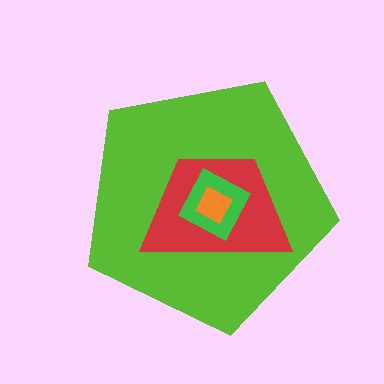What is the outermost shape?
The lime pentagon.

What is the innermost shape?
The orange square.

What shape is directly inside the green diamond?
The orange square.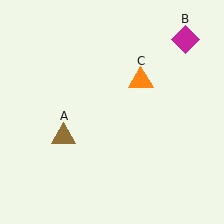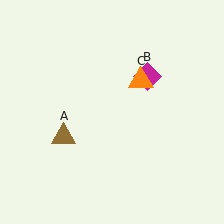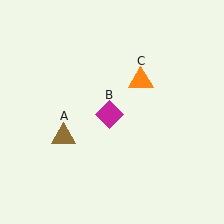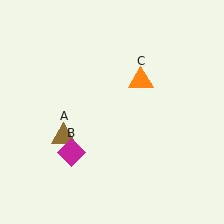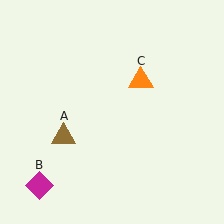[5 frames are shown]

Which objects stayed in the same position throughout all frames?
Brown triangle (object A) and orange triangle (object C) remained stationary.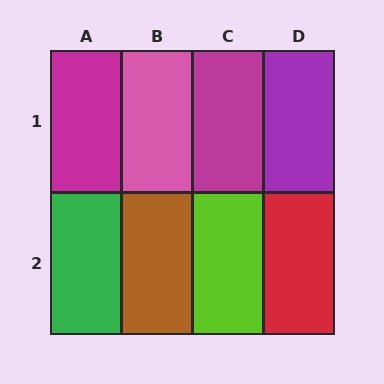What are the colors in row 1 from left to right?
Magenta, pink, magenta, purple.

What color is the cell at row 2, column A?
Green.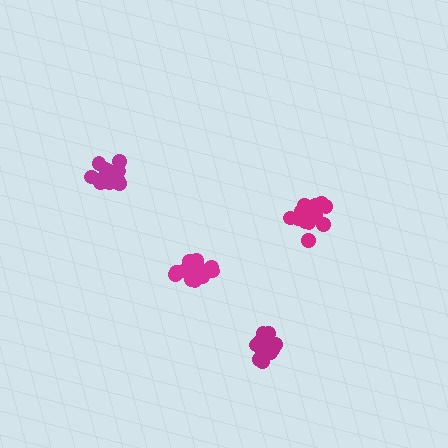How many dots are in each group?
Group 1: 18 dots, Group 2: 14 dots, Group 3: 14 dots, Group 4: 18 dots (64 total).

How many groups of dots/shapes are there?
There are 4 groups.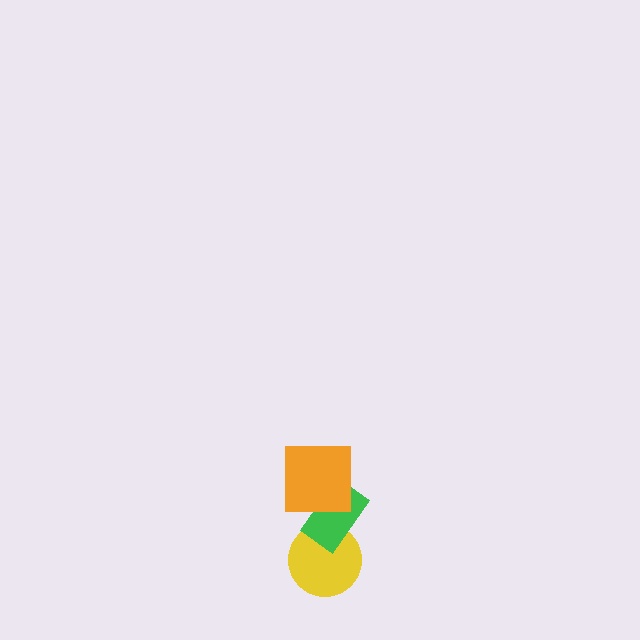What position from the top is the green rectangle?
The green rectangle is 2nd from the top.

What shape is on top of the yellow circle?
The green rectangle is on top of the yellow circle.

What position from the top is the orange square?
The orange square is 1st from the top.